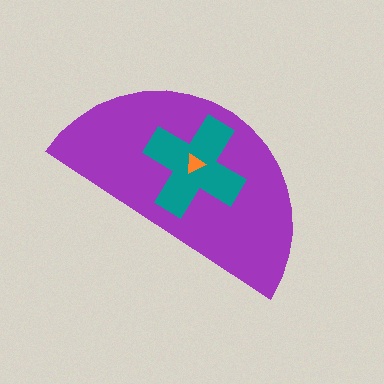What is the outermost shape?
The purple semicircle.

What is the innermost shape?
The orange triangle.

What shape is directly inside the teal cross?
The orange triangle.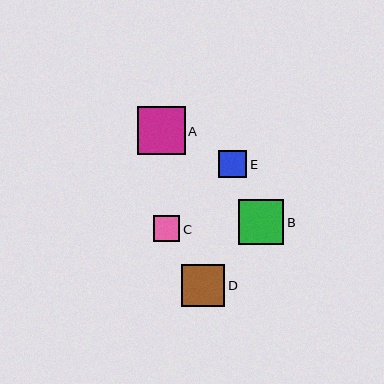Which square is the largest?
Square A is the largest with a size of approximately 48 pixels.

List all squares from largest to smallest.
From largest to smallest: A, B, D, E, C.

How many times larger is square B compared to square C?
Square B is approximately 1.7 times the size of square C.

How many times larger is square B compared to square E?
Square B is approximately 1.6 times the size of square E.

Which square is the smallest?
Square C is the smallest with a size of approximately 26 pixels.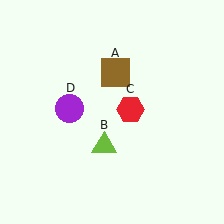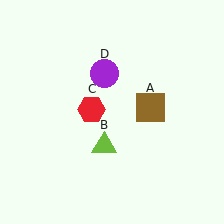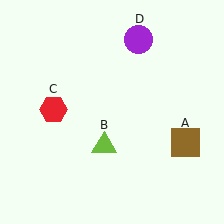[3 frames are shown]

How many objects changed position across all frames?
3 objects changed position: brown square (object A), red hexagon (object C), purple circle (object D).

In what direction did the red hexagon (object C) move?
The red hexagon (object C) moved left.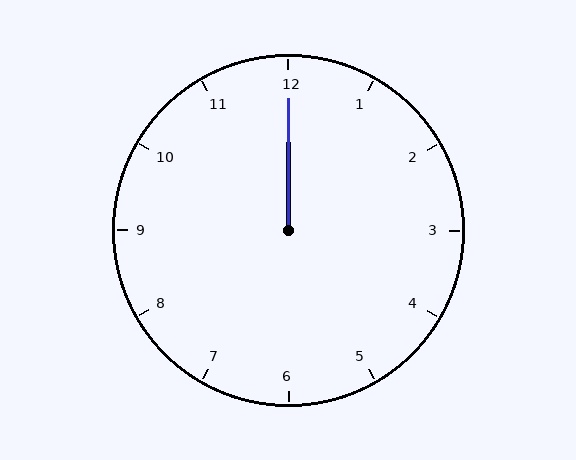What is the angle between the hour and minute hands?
Approximately 0 degrees.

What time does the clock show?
12:00.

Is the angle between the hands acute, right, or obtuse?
It is acute.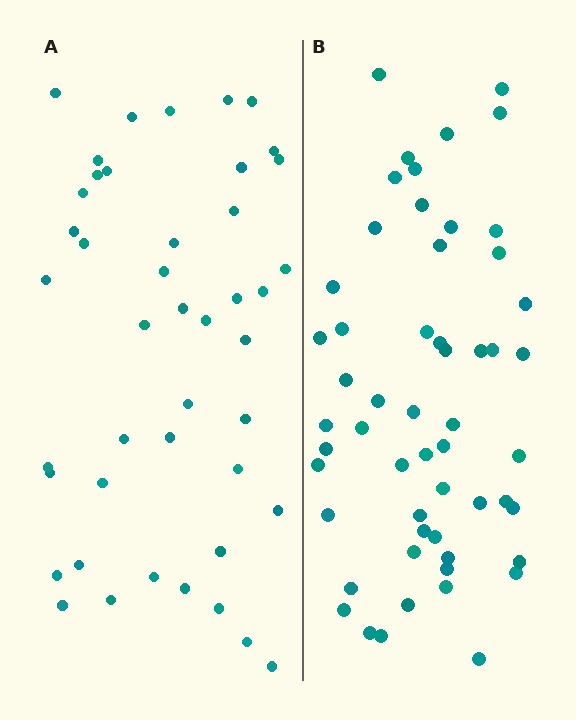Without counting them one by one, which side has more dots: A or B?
Region B (the right region) has more dots.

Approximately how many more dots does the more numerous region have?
Region B has roughly 12 or so more dots than region A.